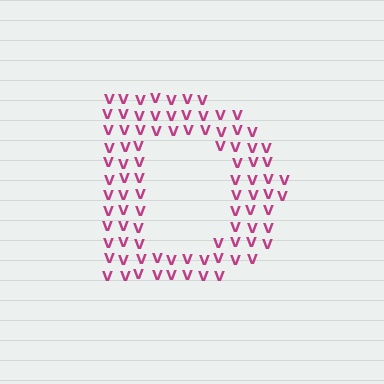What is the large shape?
The large shape is the letter D.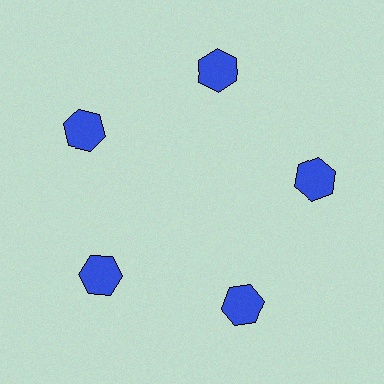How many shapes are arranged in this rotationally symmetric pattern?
There are 5 shapes, arranged in 5 groups of 1.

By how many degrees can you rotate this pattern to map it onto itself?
The pattern maps onto itself every 72 degrees of rotation.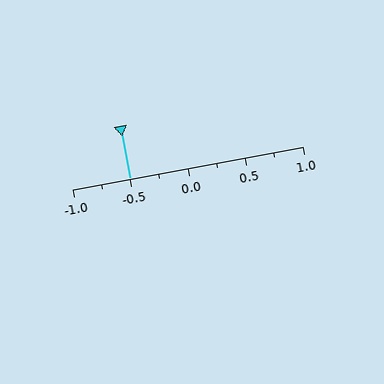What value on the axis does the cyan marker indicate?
The marker indicates approximately -0.5.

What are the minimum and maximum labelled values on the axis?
The axis runs from -1.0 to 1.0.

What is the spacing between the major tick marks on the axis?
The major ticks are spaced 0.5 apart.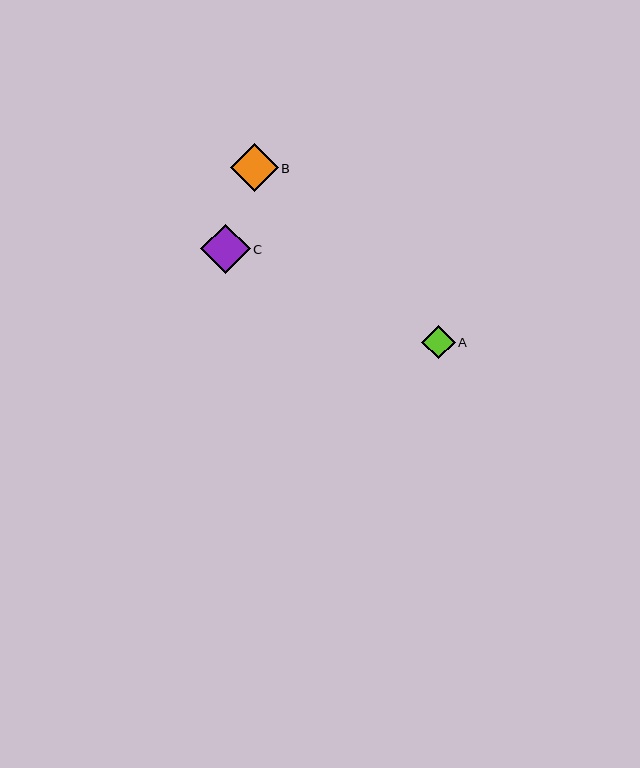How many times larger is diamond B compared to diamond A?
Diamond B is approximately 1.4 times the size of diamond A.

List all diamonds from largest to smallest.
From largest to smallest: C, B, A.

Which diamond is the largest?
Diamond C is the largest with a size of approximately 49 pixels.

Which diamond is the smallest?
Diamond A is the smallest with a size of approximately 33 pixels.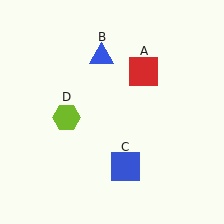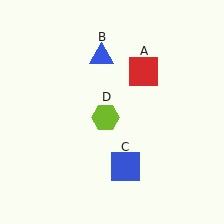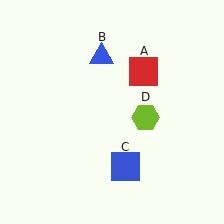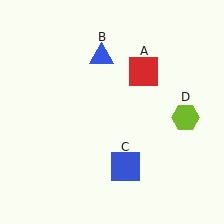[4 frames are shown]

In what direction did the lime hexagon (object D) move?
The lime hexagon (object D) moved right.